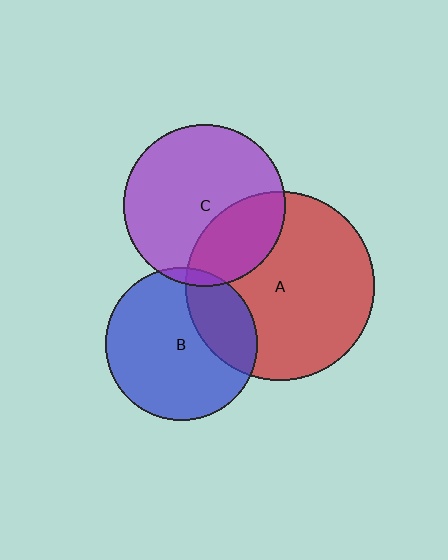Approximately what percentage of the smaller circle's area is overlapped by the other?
Approximately 30%.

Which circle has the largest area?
Circle A (red).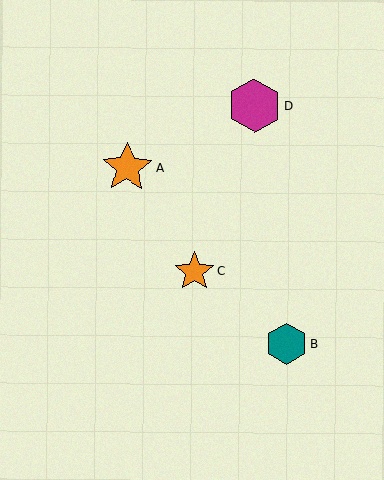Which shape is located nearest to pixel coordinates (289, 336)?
The teal hexagon (labeled B) at (287, 344) is nearest to that location.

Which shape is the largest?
The magenta hexagon (labeled D) is the largest.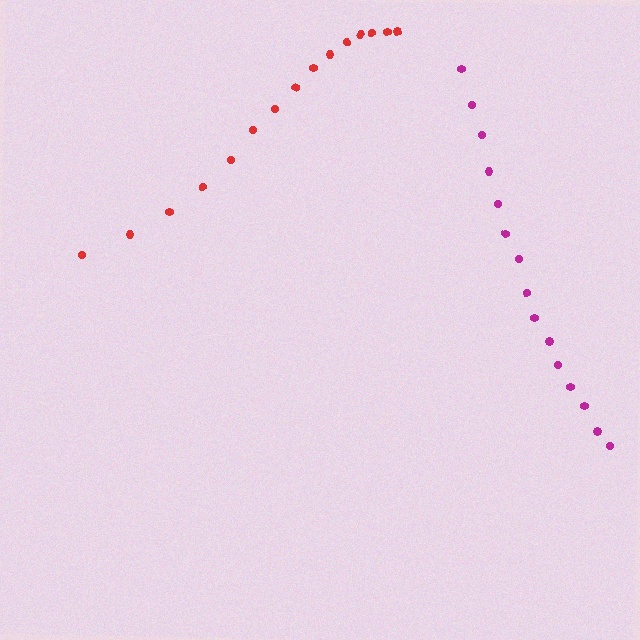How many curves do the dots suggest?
There are 2 distinct paths.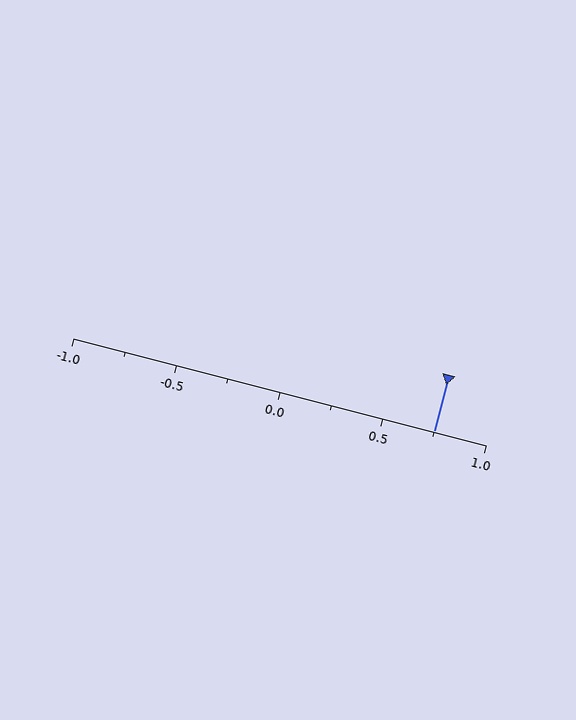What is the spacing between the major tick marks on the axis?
The major ticks are spaced 0.5 apart.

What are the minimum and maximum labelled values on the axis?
The axis runs from -1.0 to 1.0.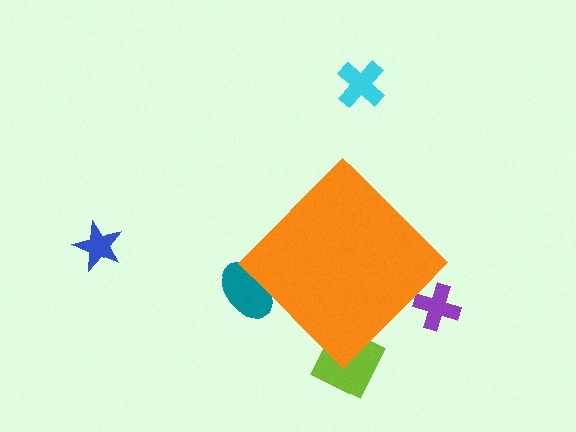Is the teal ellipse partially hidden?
Yes, the teal ellipse is partially hidden behind the orange diamond.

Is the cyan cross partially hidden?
No, the cyan cross is fully visible.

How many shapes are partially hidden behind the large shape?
3 shapes are partially hidden.